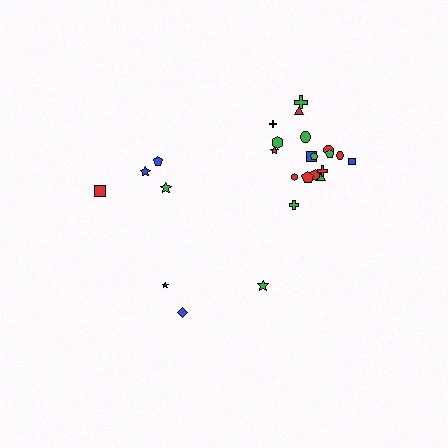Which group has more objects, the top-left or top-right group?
The top-right group.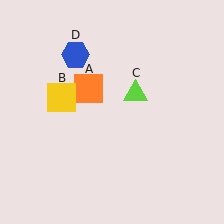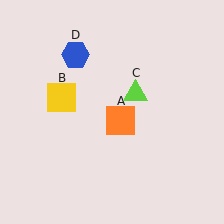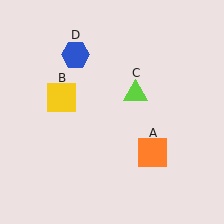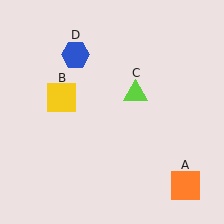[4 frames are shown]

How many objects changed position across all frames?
1 object changed position: orange square (object A).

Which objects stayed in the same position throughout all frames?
Yellow square (object B) and lime triangle (object C) and blue hexagon (object D) remained stationary.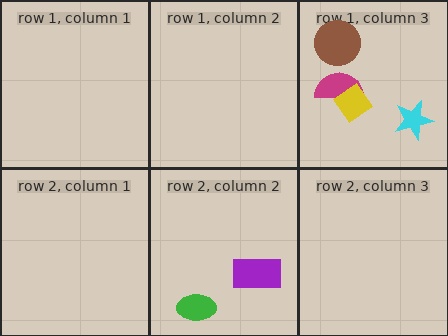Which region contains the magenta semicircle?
The row 1, column 3 region.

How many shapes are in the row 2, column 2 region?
2.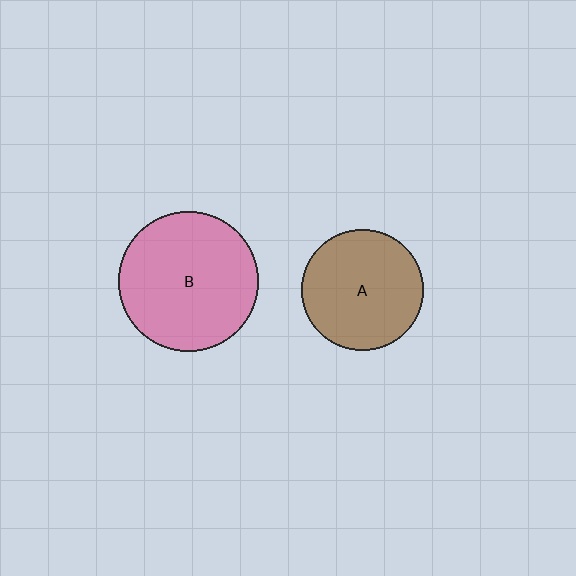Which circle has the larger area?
Circle B (pink).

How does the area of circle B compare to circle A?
Approximately 1.3 times.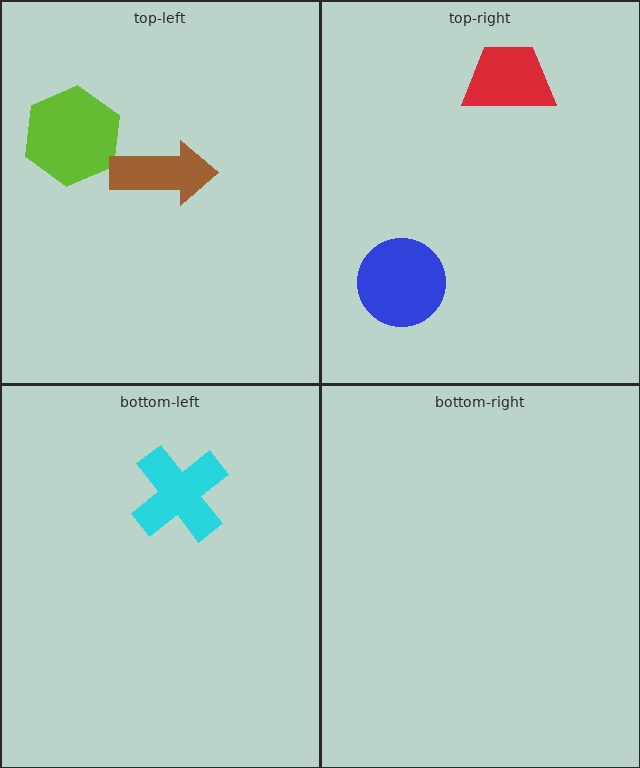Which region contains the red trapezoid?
The top-right region.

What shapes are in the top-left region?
The lime hexagon, the brown arrow.